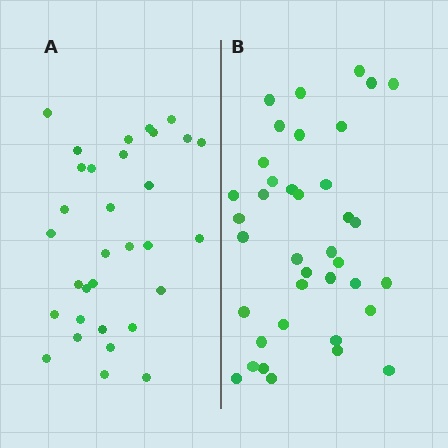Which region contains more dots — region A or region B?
Region B (the right region) has more dots.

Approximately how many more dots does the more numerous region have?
Region B has about 6 more dots than region A.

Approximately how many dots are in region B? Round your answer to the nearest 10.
About 40 dots. (The exact count is 38, which rounds to 40.)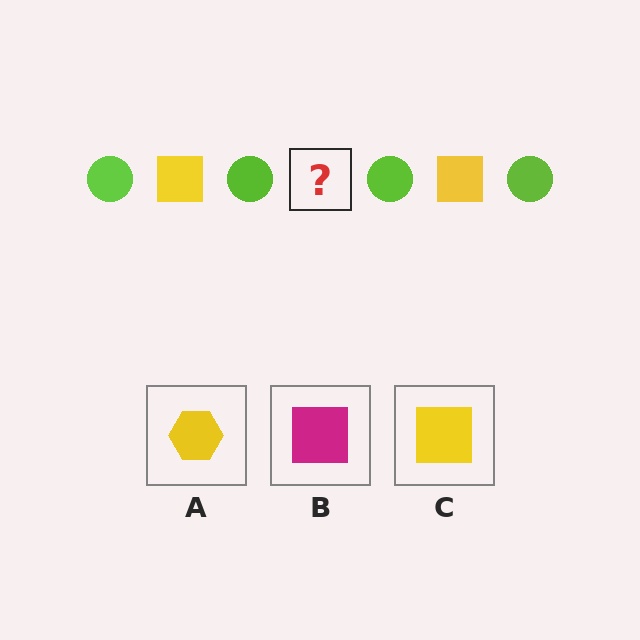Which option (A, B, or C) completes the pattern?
C.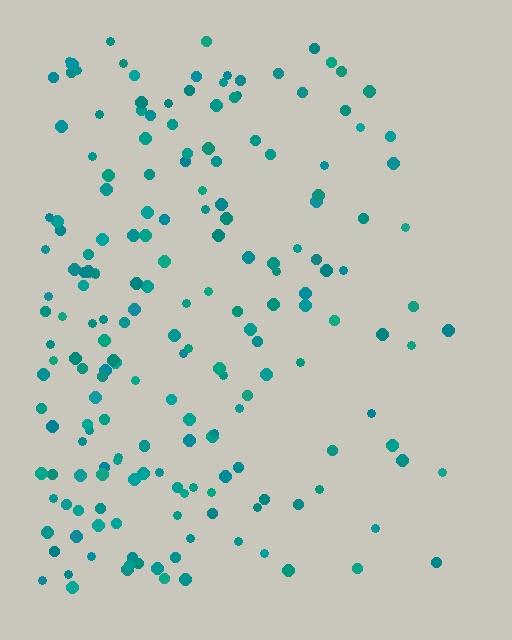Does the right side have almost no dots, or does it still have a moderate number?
Still a moderate number, just noticeably fewer than the left.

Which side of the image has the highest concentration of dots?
The left.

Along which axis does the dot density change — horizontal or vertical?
Horizontal.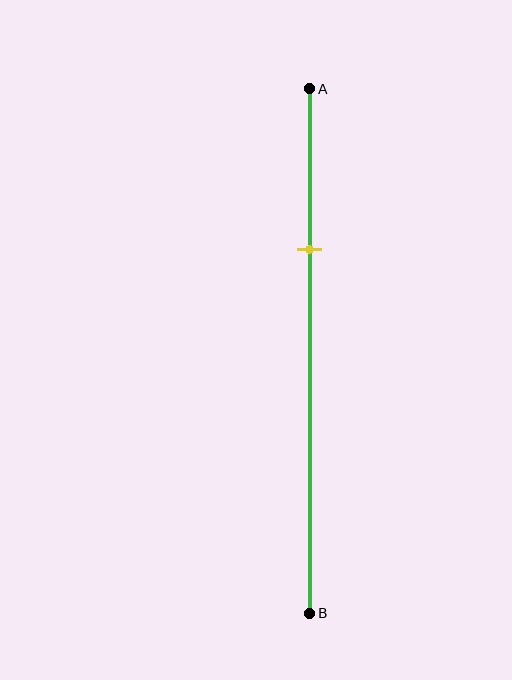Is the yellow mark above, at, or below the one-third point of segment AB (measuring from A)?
The yellow mark is approximately at the one-third point of segment AB.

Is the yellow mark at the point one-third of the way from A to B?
Yes, the mark is approximately at the one-third point.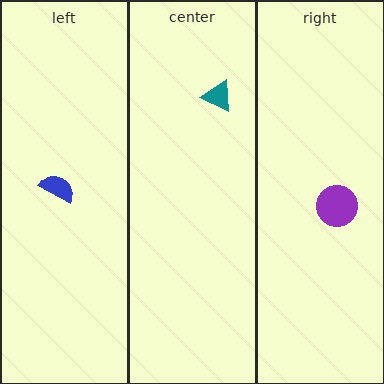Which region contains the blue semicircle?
The left region.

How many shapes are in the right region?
1.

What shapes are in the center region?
The teal triangle.